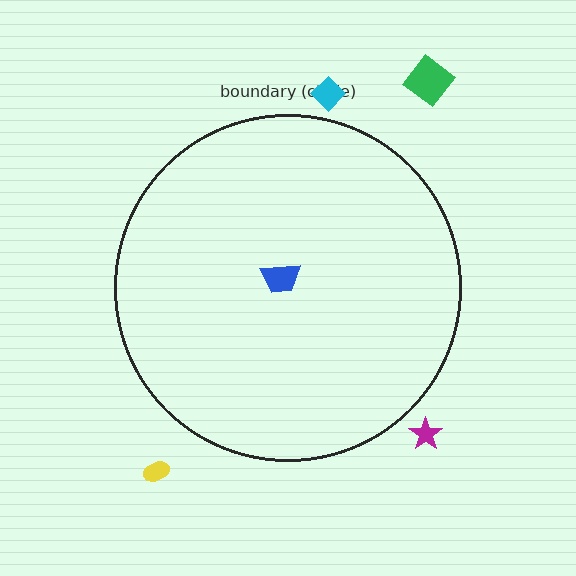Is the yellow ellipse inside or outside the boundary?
Outside.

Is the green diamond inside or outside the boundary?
Outside.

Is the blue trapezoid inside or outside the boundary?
Inside.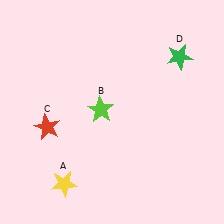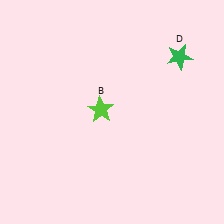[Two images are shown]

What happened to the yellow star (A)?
The yellow star (A) was removed in Image 2. It was in the bottom-left area of Image 1.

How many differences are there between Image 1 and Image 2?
There are 2 differences between the two images.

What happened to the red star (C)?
The red star (C) was removed in Image 2. It was in the bottom-left area of Image 1.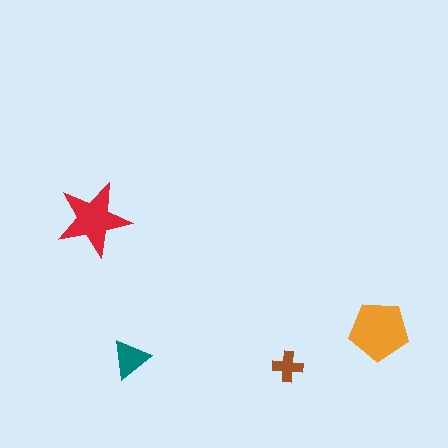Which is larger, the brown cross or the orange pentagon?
The orange pentagon.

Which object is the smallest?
The brown cross.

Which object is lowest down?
The brown cross is bottommost.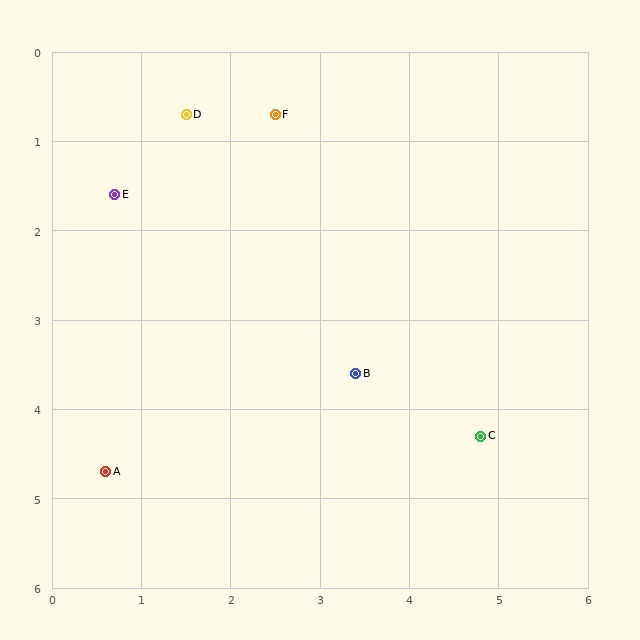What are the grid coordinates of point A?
Point A is at approximately (0.6, 4.7).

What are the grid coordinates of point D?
Point D is at approximately (1.5, 0.7).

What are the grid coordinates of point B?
Point B is at approximately (3.4, 3.6).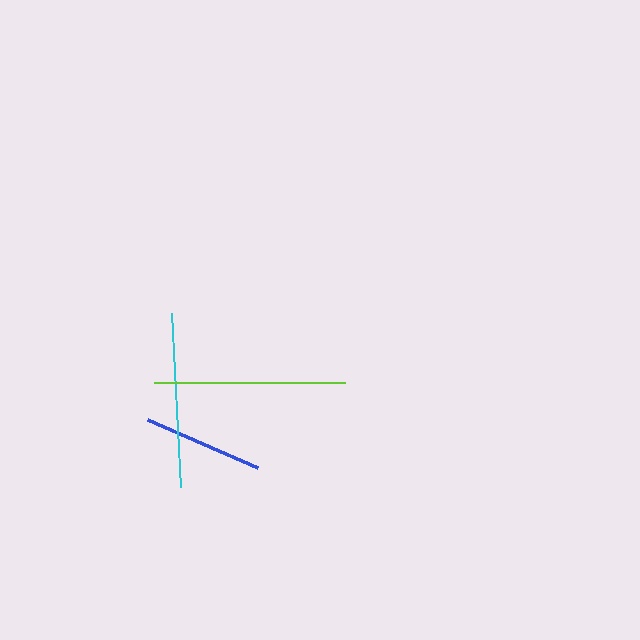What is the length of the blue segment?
The blue segment is approximately 120 pixels long.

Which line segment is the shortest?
The blue line is the shortest at approximately 120 pixels.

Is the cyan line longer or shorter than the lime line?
The lime line is longer than the cyan line.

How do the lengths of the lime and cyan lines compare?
The lime and cyan lines are approximately the same length.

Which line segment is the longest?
The lime line is the longest at approximately 191 pixels.